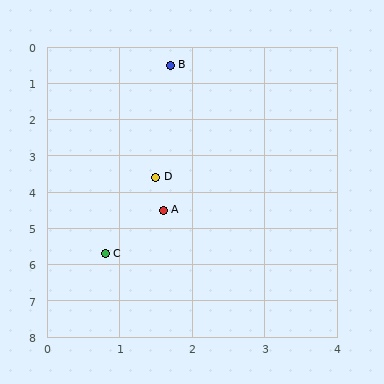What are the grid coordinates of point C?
Point C is at approximately (0.8, 5.7).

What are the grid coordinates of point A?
Point A is at approximately (1.6, 4.5).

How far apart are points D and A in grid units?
Points D and A are about 0.9 grid units apart.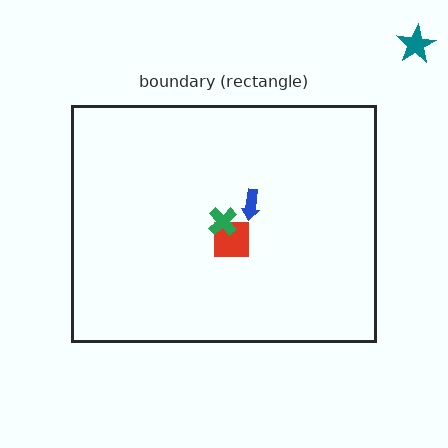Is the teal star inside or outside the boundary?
Outside.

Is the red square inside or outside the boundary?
Inside.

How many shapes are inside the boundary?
3 inside, 1 outside.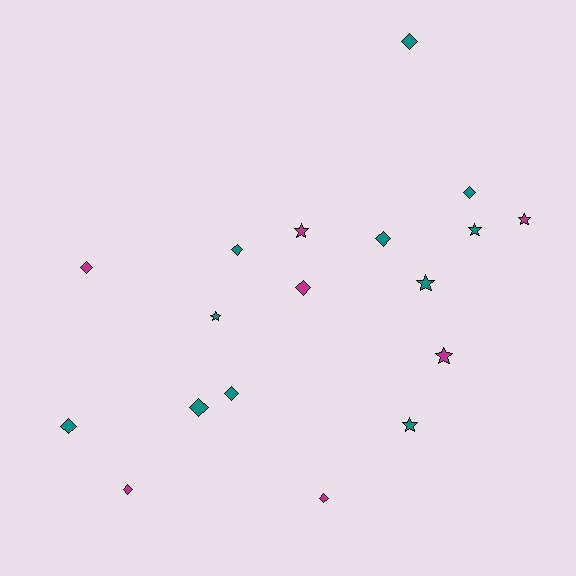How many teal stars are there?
There are 4 teal stars.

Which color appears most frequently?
Teal, with 11 objects.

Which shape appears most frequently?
Diamond, with 11 objects.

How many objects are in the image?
There are 18 objects.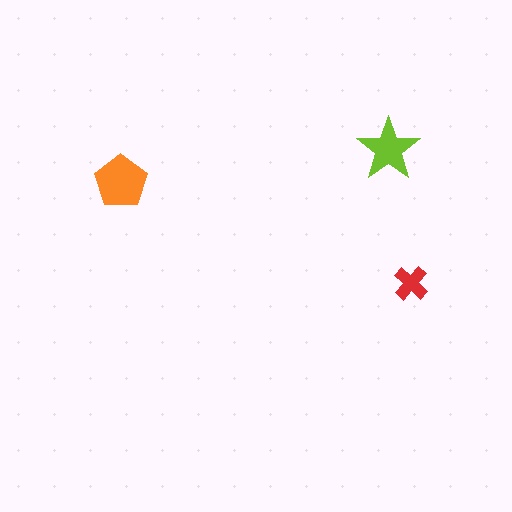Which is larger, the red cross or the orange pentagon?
The orange pentagon.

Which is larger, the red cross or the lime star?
The lime star.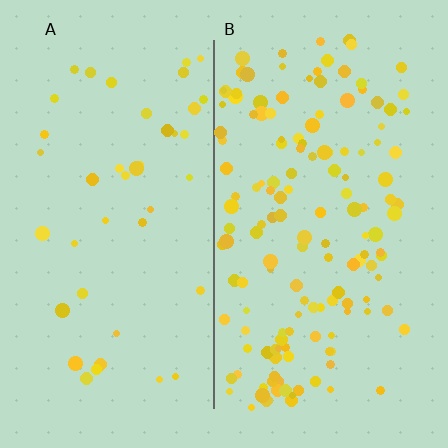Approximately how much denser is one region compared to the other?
Approximately 3.5× — region B over region A.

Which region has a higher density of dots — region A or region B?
B (the right).